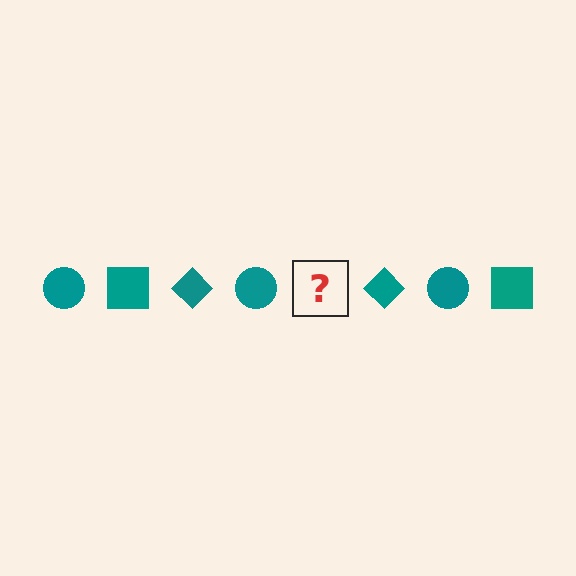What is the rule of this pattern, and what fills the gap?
The rule is that the pattern cycles through circle, square, diamond shapes in teal. The gap should be filled with a teal square.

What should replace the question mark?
The question mark should be replaced with a teal square.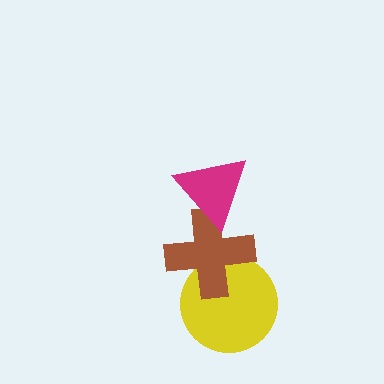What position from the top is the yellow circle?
The yellow circle is 3rd from the top.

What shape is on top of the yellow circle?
The brown cross is on top of the yellow circle.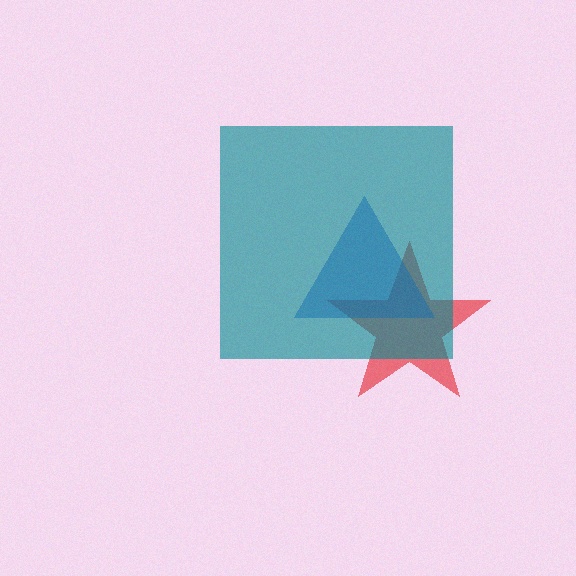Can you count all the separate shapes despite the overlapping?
Yes, there are 3 separate shapes.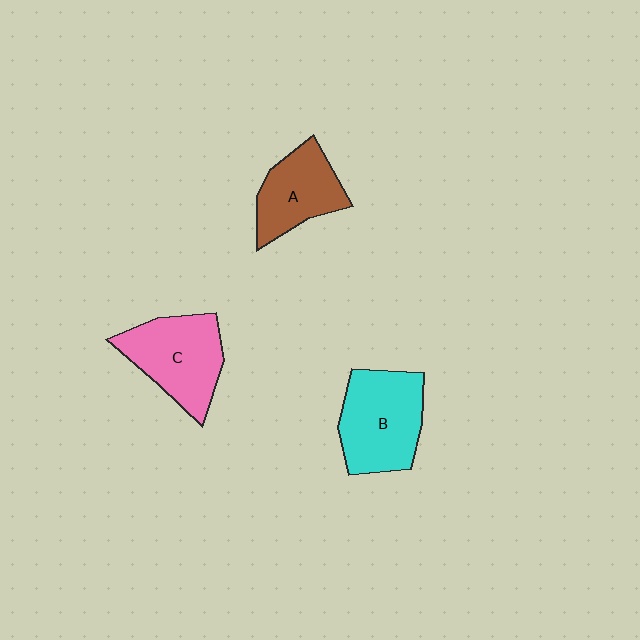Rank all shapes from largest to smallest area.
From largest to smallest: B (cyan), C (pink), A (brown).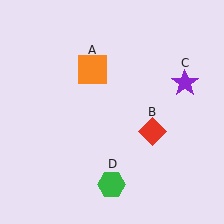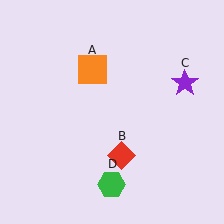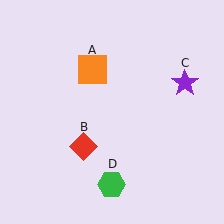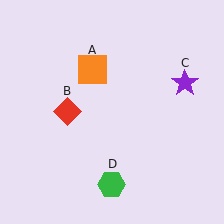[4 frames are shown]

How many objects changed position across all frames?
1 object changed position: red diamond (object B).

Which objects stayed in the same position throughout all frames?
Orange square (object A) and purple star (object C) and green hexagon (object D) remained stationary.